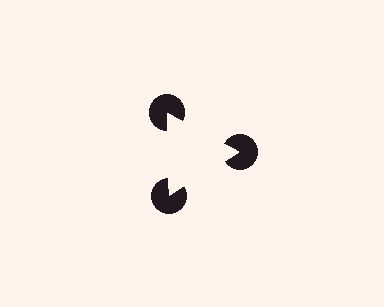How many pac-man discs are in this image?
There are 3 — one at each vertex of the illusory triangle.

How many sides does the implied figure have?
3 sides.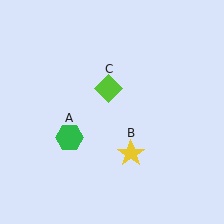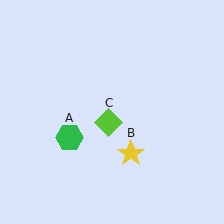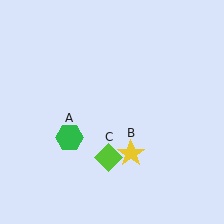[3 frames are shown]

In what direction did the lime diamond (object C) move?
The lime diamond (object C) moved down.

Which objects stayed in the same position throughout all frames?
Green hexagon (object A) and yellow star (object B) remained stationary.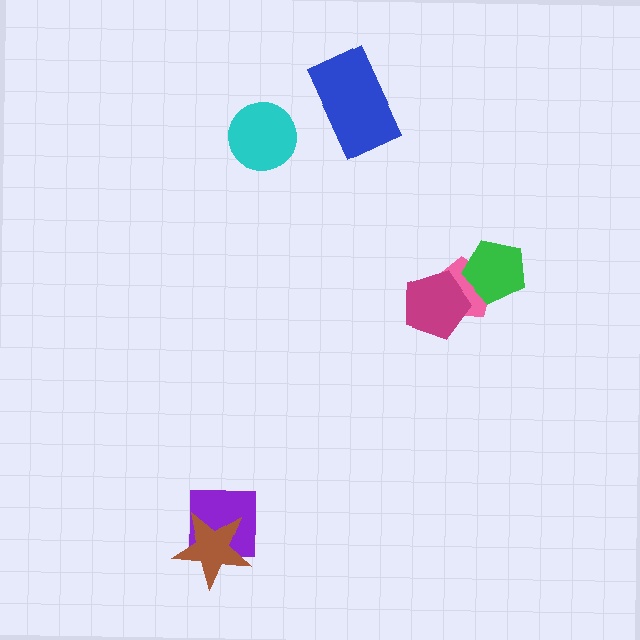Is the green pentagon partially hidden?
No, no other shape covers it.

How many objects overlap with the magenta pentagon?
1 object overlaps with the magenta pentagon.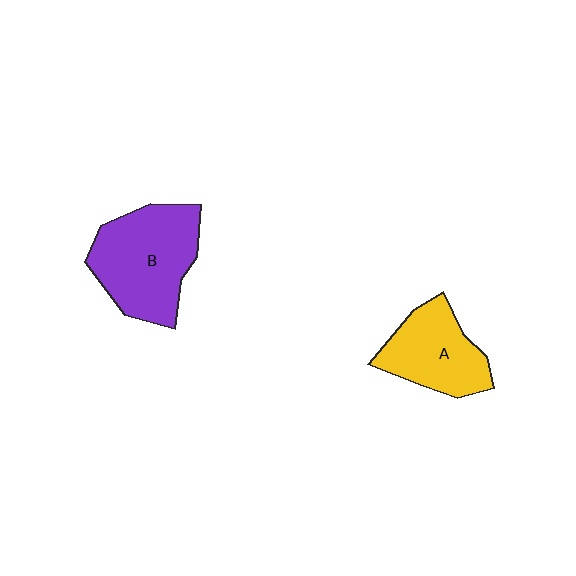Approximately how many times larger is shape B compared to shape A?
Approximately 1.4 times.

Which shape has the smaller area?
Shape A (yellow).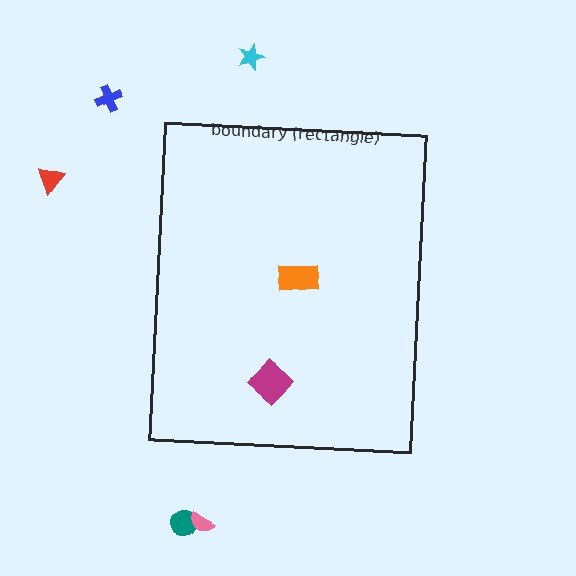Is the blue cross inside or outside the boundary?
Outside.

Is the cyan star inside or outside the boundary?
Outside.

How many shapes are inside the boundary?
2 inside, 5 outside.